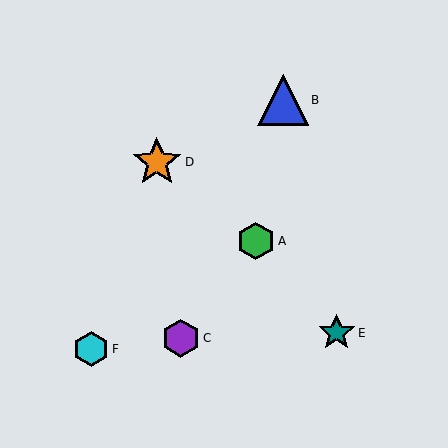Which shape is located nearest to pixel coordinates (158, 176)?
The orange star (labeled D) at (157, 162) is nearest to that location.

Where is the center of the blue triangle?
The center of the blue triangle is at (283, 100).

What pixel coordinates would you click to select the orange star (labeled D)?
Click at (157, 162) to select the orange star D.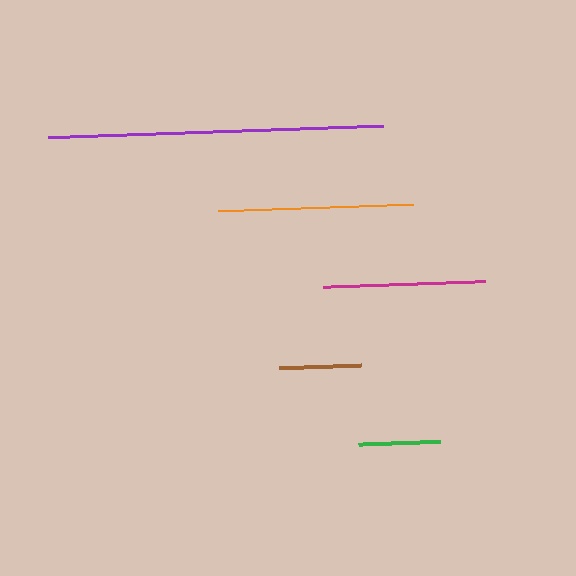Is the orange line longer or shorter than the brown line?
The orange line is longer than the brown line.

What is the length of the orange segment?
The orange segment is approximately 195 pixels long.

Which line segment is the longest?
The purple line is the longest at approximately 336 pixels.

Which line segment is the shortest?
The green line is the shortest at approximately 81 pixels.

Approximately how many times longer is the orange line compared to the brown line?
The orange line is approximately 2.4 times the length of the brown line.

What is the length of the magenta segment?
The magenta segment is approximately 163 pixels long.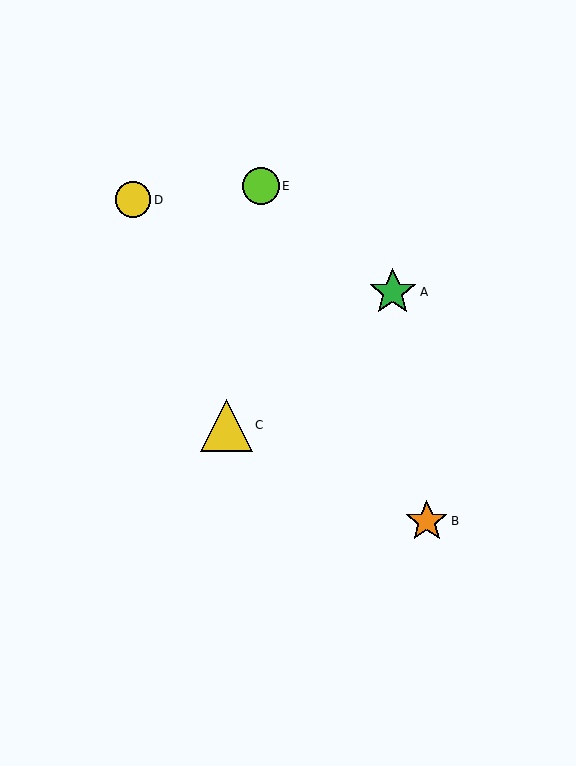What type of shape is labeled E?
Shape E is a lime circle.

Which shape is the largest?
The yellow triangle (labeled C) is the largest.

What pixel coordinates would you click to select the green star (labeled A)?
Click at (393, 292) to select the green star A.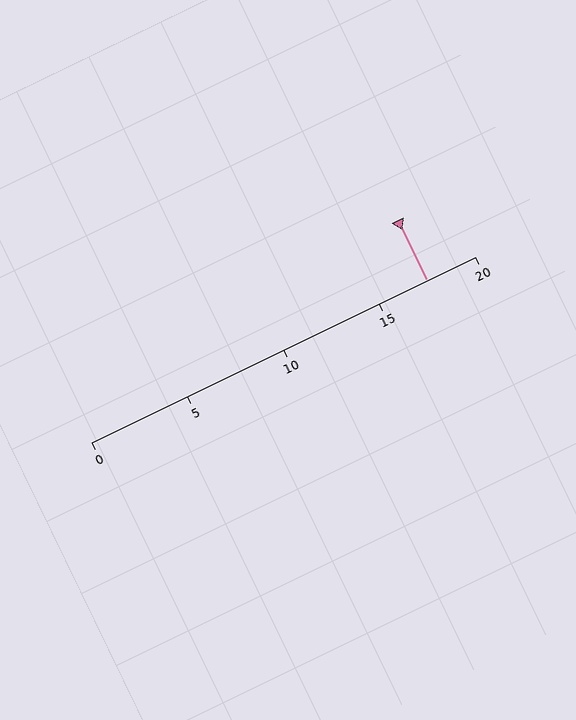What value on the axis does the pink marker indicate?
The marker indicates approximately 17.5.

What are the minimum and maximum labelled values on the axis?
The axis runs from 0 to 20.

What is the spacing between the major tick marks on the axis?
The major ticks are spaced 5 apart.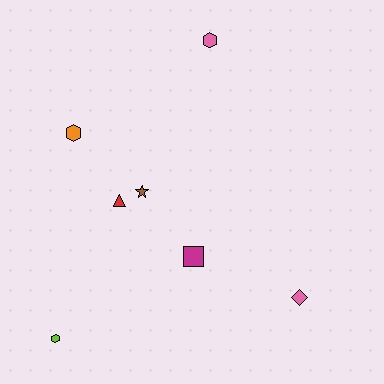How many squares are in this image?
There is 1 square.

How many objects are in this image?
There are 7 objects.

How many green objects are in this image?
There are no green objects.